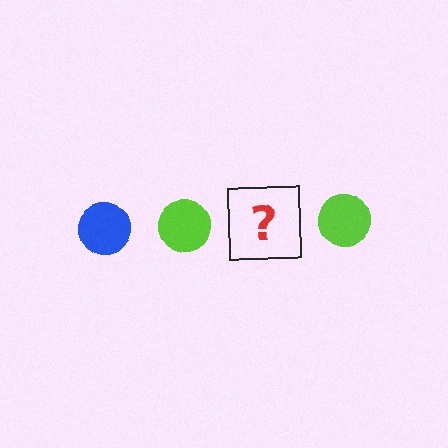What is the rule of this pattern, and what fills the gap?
The rule is that the pattern cycles through blue, lime circles. The gap should be filled with a blue circle.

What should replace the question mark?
The question mark should be replaced with a blue circle.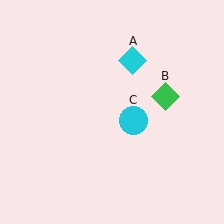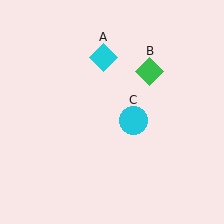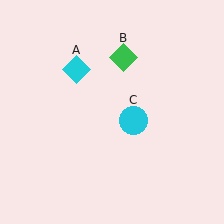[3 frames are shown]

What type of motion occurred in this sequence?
The cyan diamond (object A), green diamond (object B) rotated counterclockwise around the center of the scene.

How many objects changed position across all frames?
2 objects changed position: cyan diamond (object A), green diamond (object B).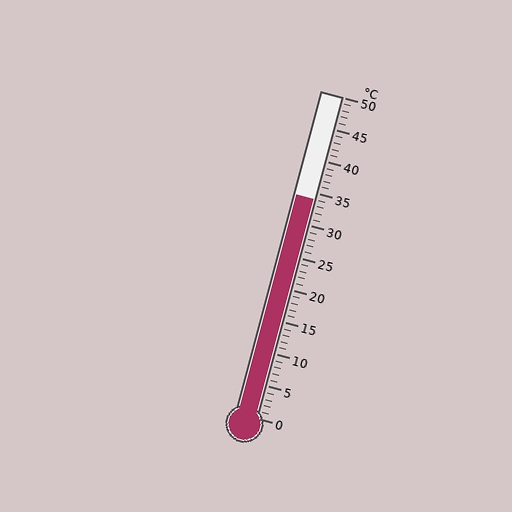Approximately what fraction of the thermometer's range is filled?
The thermometer is filled to approximately 70% of its range.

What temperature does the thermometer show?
The thermometer shows approximately 34°C.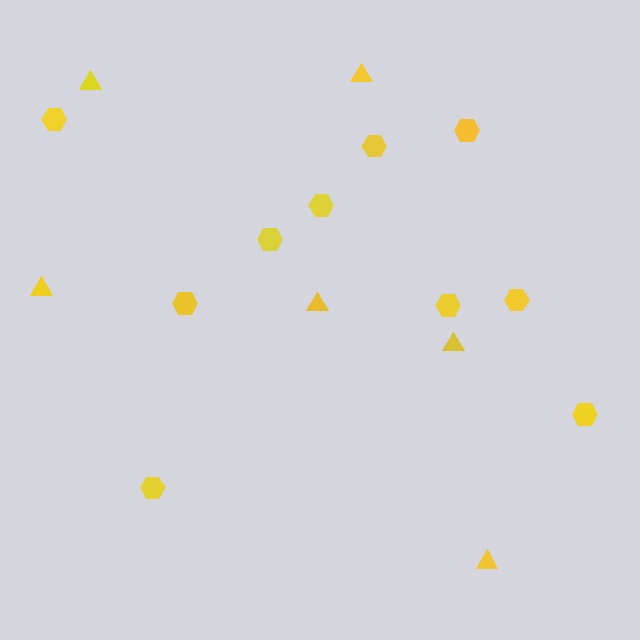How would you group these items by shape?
There are 2 groups: one group of triangles (6) and one group of hexagons (10).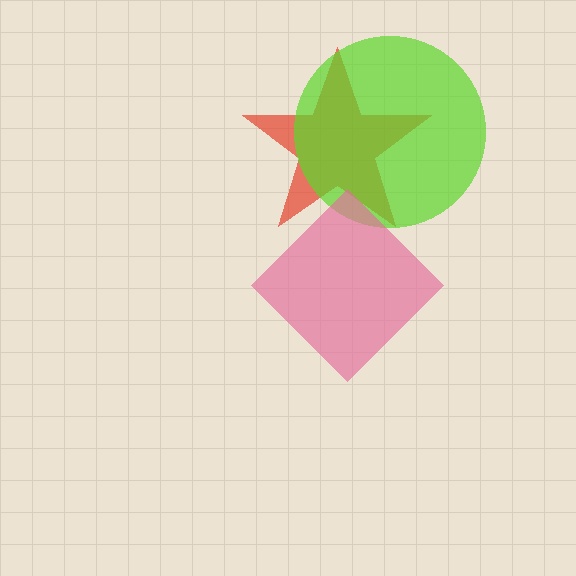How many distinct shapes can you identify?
There are 3 distinct shapes: a red star, a lime circle, a pink diamond.